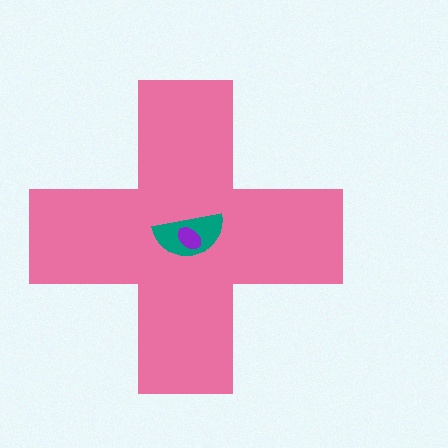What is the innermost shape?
The purple ellipse.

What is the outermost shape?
The pink cross.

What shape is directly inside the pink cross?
The teal semicircle.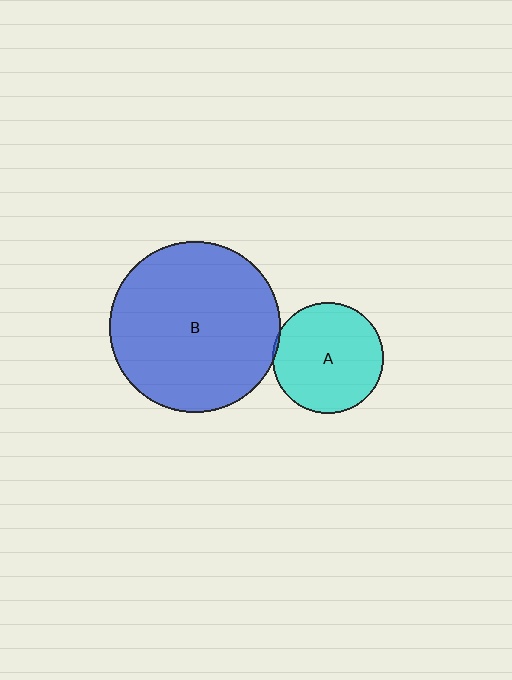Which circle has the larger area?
Circle B (blue).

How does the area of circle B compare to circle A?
Approximately 2.4 times.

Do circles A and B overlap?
Yes.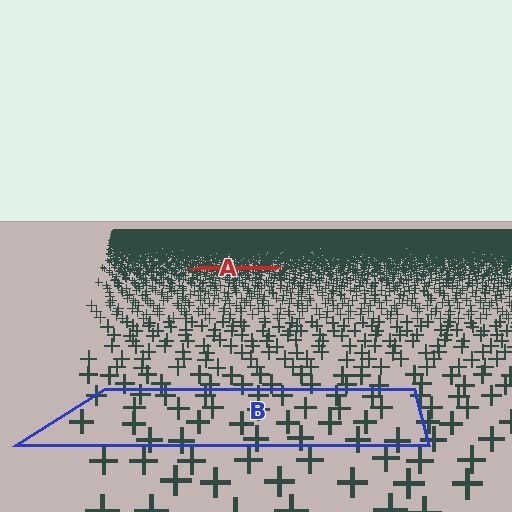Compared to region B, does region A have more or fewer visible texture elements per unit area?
Region A has more texture elements per unit area — they are packed more densely because it is farther away.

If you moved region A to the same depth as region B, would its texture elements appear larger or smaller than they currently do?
They would appear larger. At a closer depth, the same texture elements are projected at a bigger on-screen size.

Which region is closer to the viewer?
Region B is closer. The texture elements there are larger and more spread out.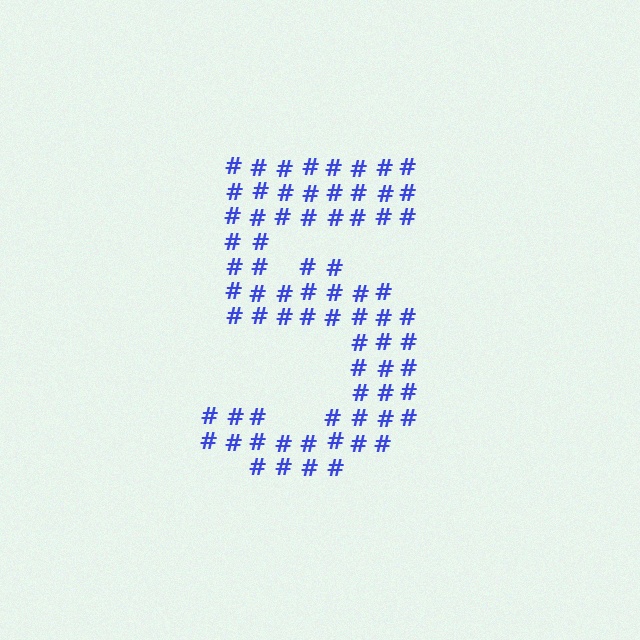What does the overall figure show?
The overall figure shows the digit 5.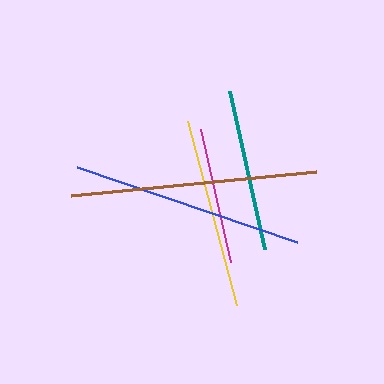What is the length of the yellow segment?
The yellow segment is approximately 191 pixels long.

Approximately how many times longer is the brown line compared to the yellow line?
The brown line is approximately 1.3 times the length of the yellow line.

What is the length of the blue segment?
The blue segment is approximately 232 pixels long.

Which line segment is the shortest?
The magenta line is the shortest at approximately 136 pixels.